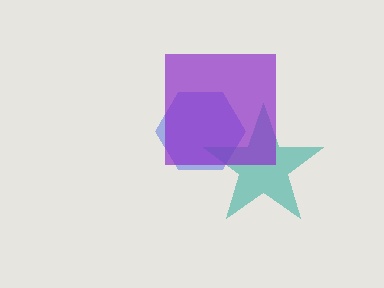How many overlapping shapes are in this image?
There are 3 overlapping shapes in the image.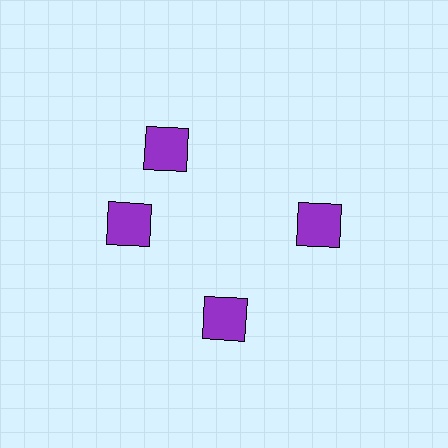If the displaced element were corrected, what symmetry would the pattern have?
It would have 4-fold rotational symmetry — the pattern would map onto itself every 90 degrees.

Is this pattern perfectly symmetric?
No. The 4 purple squares are arranged in a ring, but one element near the 12 o'clock position is rotated out of alignment along the ring, breaking the 4-fold rotational symmetry.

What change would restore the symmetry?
The symmetry would be restored by rotating it back into even spacing with its neighbors so that all 4 squares sit at equal angles and equal distance from the center.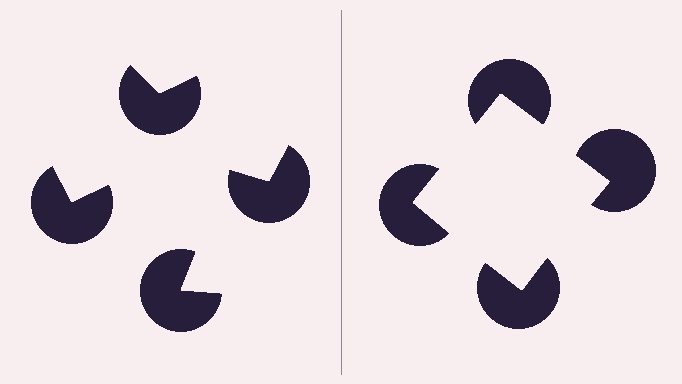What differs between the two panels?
The pac-man discs are positioned identically on both sides; only the wedge orientations differ. On the right they align to a square; on the left they are misaligned.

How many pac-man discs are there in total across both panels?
8 — 4 on each side.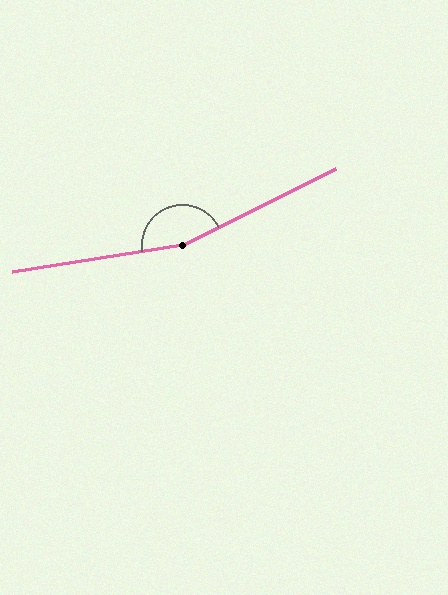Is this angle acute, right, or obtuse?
It is obtuse.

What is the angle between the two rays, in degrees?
Approximately 163 degrees.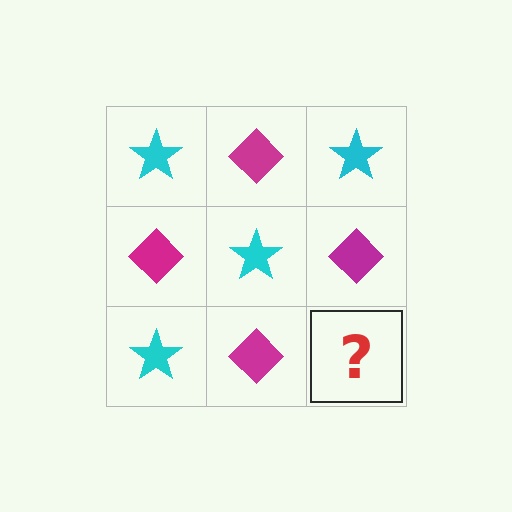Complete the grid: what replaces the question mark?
The question mark should be replaced with a cyan star.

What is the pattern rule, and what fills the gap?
The rule is that it alternates cyan star and magenta diamond in a checkerboard pattern. The gap should be filled with a cyan star.